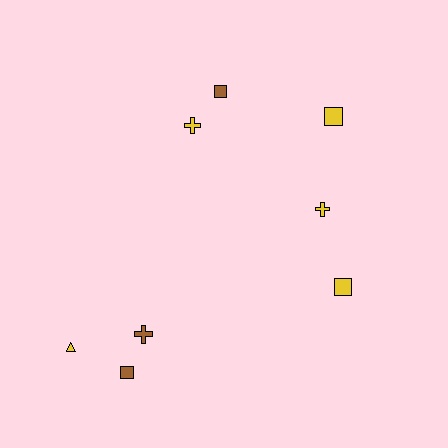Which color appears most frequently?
Yellow, with 5 objects.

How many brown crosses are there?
There is 1 brown cross.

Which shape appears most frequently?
Square, with 4 objects.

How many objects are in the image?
There are 8 objects.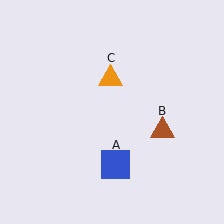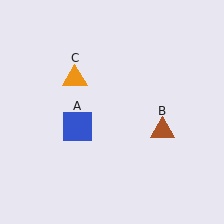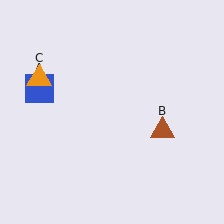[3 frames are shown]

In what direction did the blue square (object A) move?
The blue square (object A) moved up and to the left.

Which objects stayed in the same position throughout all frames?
Brown triangle (object B) remained stationary.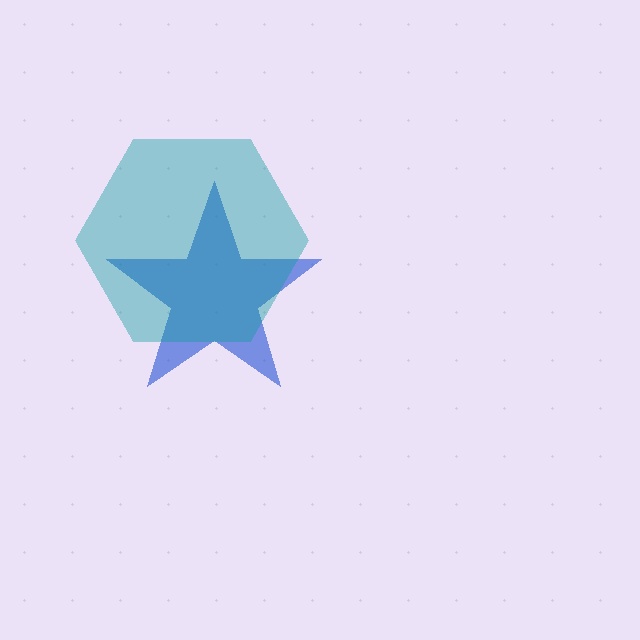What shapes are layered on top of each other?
The layered shapes are: a blue star, a teal hexagon.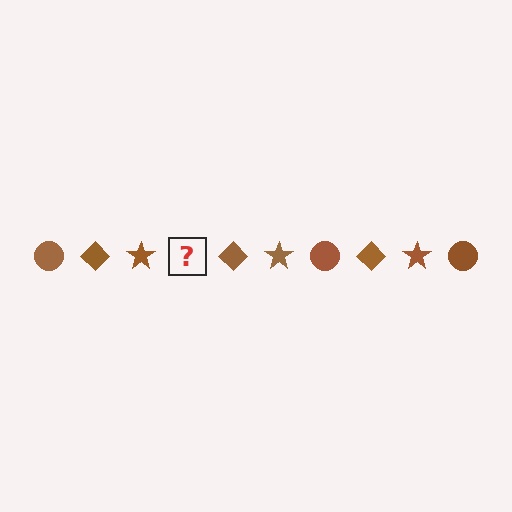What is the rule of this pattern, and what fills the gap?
The rule is that the pattern cycles through circle, diamond, star shapes in brown. The gap should be filled with a brown circle.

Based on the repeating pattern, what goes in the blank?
The blank should be a brown circle.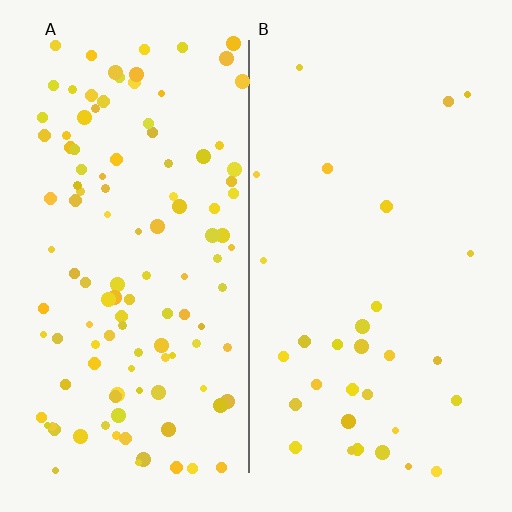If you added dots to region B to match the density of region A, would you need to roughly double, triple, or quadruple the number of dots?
Approximately quadruple.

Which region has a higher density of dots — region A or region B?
A (the left).